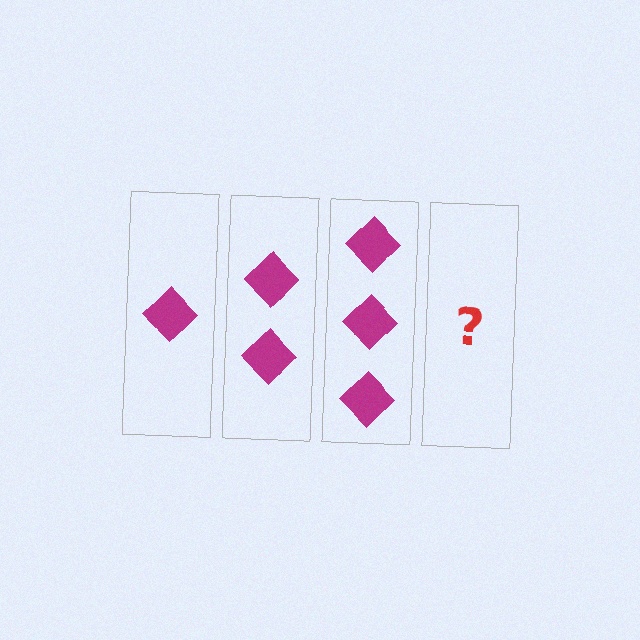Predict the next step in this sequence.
The next step is 4 diamonds.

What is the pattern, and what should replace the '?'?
The pattern is that each step adds one more diamond. The '?' should be 4 diamonds.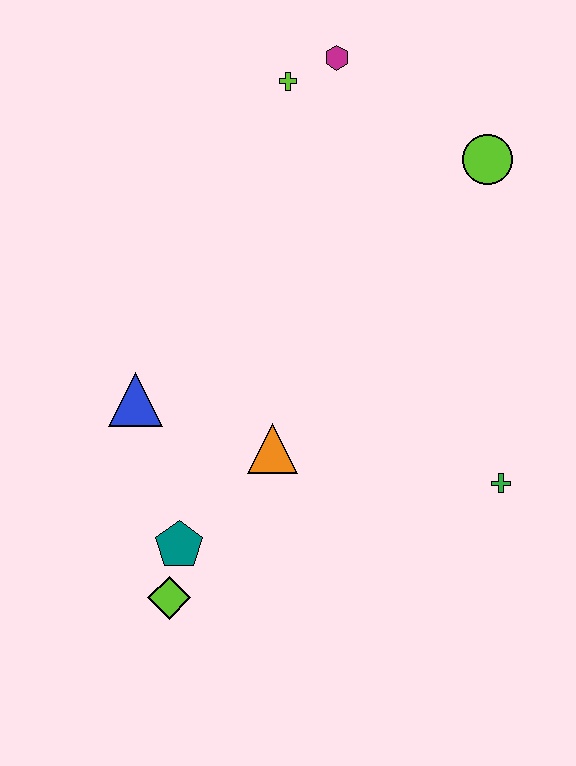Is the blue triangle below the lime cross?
Yes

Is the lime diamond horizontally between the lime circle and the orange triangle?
No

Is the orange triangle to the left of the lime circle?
Yes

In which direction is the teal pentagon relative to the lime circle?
The teal pentagon is below the lime circle.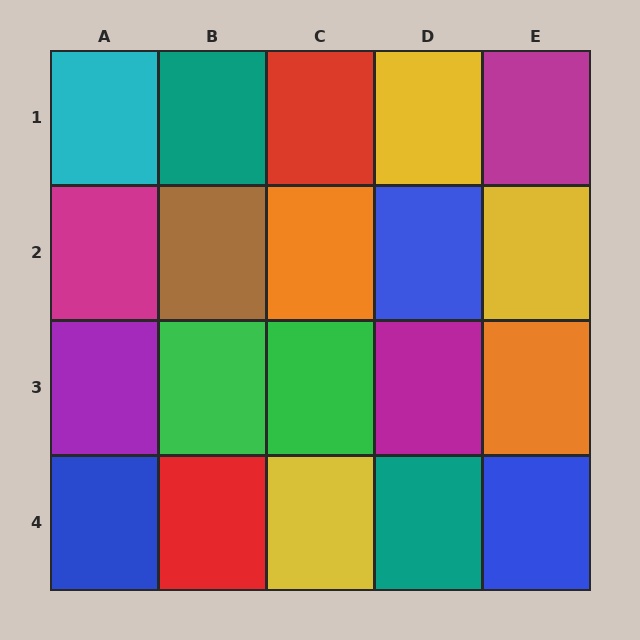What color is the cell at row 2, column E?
Yellow.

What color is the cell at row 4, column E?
Blue.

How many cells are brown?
1 cell is brown.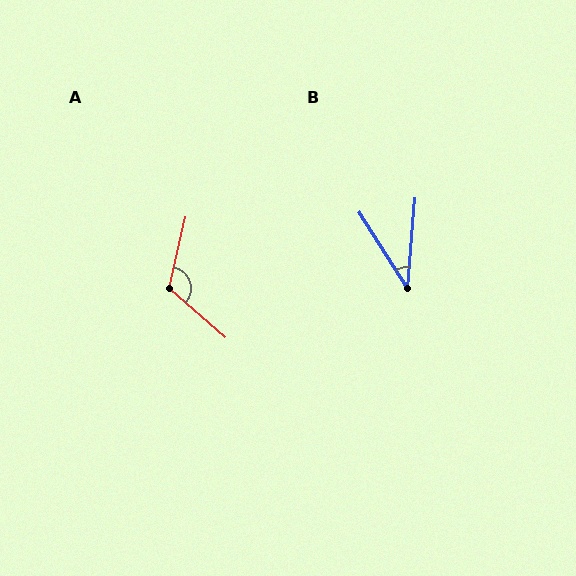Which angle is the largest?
A, at approximately 118 degrees.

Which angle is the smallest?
B, at approximately 37 degrees.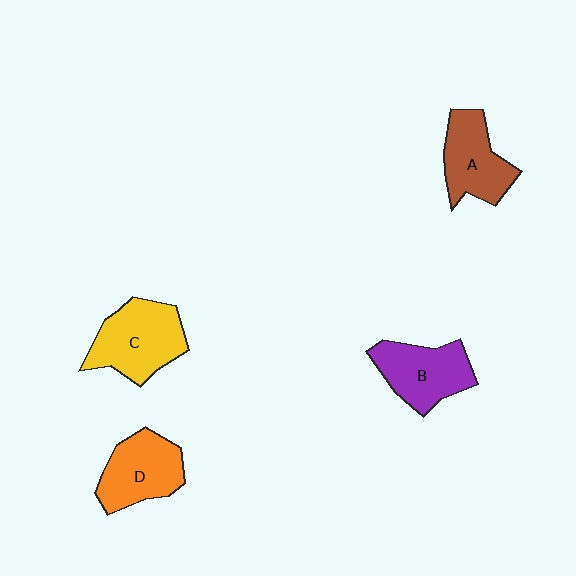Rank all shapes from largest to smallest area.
From largest to smallest: C (yellow), B (purple), D (orange), A (brown).